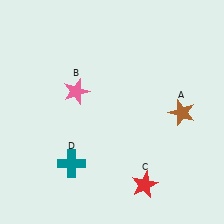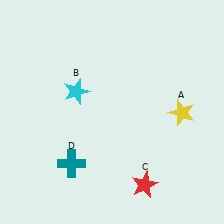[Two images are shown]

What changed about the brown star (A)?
In Image 1, A is brown. In Image 2, it changed to yellow.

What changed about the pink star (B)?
In Image 1, B is pink. In Image 2, it changed to cyan.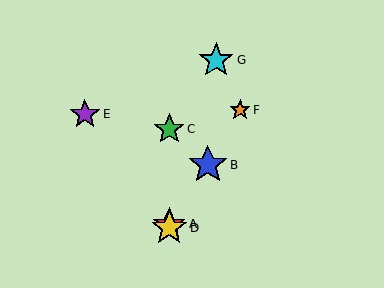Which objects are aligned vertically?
Objects A, C, D are aligned vertically.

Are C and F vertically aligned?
No, C is at x≈169 and F is at x≈240.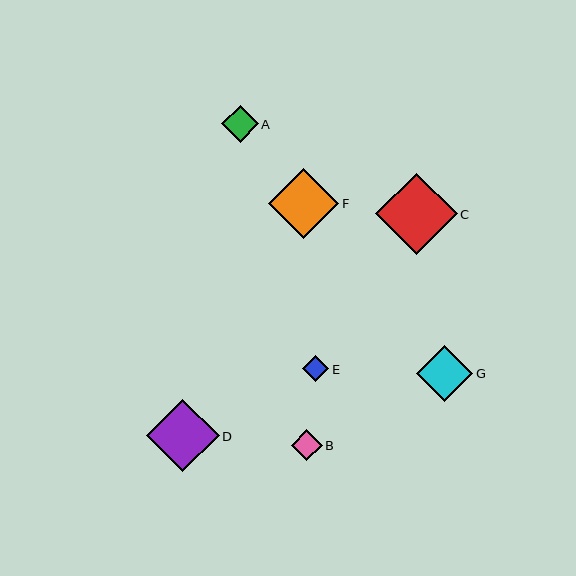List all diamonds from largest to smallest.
From largest to smallest: C, D, F, G, A, B, E.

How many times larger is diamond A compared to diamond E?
Diamond A is approximately 1.4 times the size of diamond E.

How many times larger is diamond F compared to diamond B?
Diamond F is approximately 2.3 times the size of diamond B.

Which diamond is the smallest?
Diamond E is the smallest with a size of approximately 26 pixels.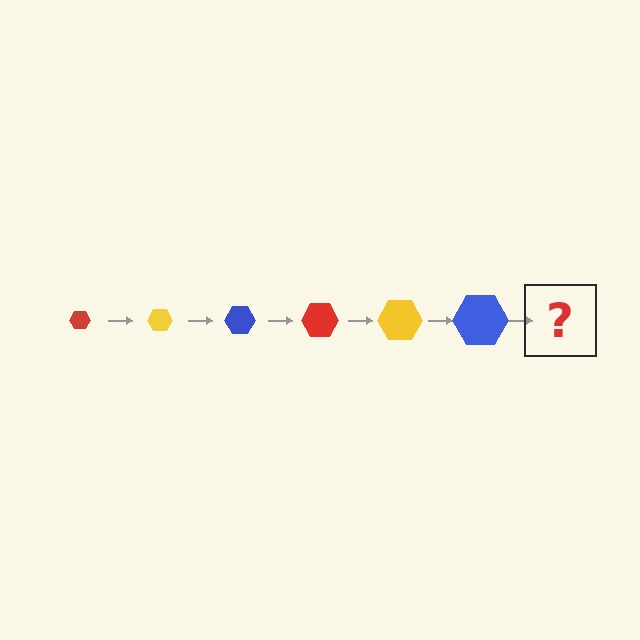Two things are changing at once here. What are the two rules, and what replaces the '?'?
The two rules are that the hexagon grows larger each step and the color cycles through red, yellow, and blue. The '?' should be a red hexagon, larger than the previous one.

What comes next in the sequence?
The next element should be a red hexagon, larger than the previous one.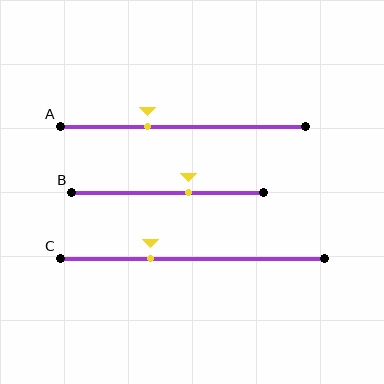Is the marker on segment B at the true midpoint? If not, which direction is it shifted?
No, the marker on segment B is shifted to the right by about 11% of the segment length.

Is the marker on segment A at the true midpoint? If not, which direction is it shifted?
No, the marker on segment A is shifted to the left by about 14% of the segment length.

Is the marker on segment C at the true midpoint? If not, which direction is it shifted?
No, the marker on segment C is shifted to the left by about 16% of the segment length.